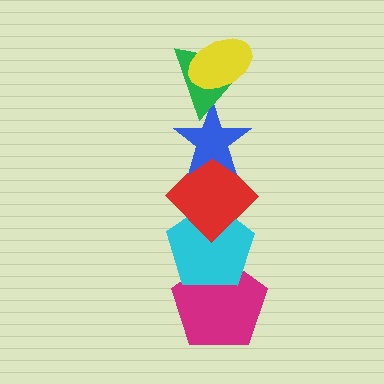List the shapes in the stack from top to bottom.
From top to bottom: the yellow ellipse, the green triangle, the blue star, the red diamond, the cyan pentagon, the magenta pentagon.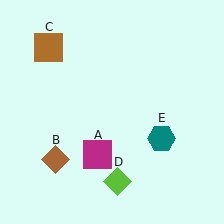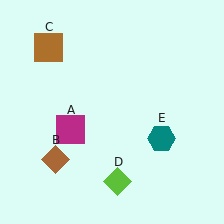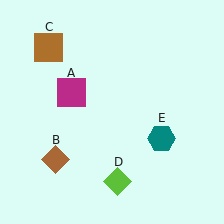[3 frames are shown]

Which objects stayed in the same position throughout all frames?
Brown diamond (object B) and brown square (object C) and lime diamond (object D) and teal hexagon (object E) remained stationary.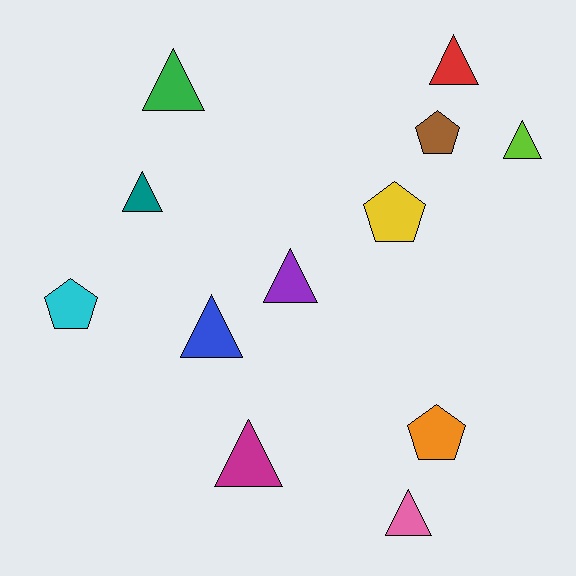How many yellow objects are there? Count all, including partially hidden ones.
There is 1 yellow object.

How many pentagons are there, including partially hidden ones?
There are 4 pentagons.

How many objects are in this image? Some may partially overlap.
There are 12 objects.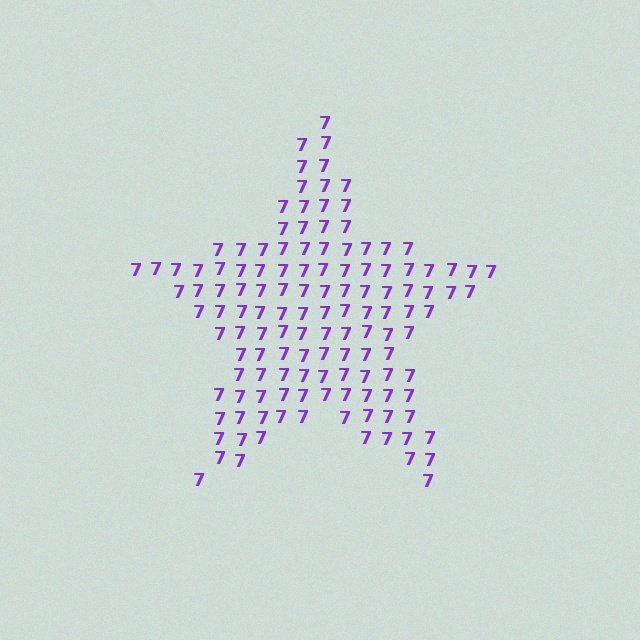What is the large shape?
The large shape is a star.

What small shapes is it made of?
It is made of small digit 7's.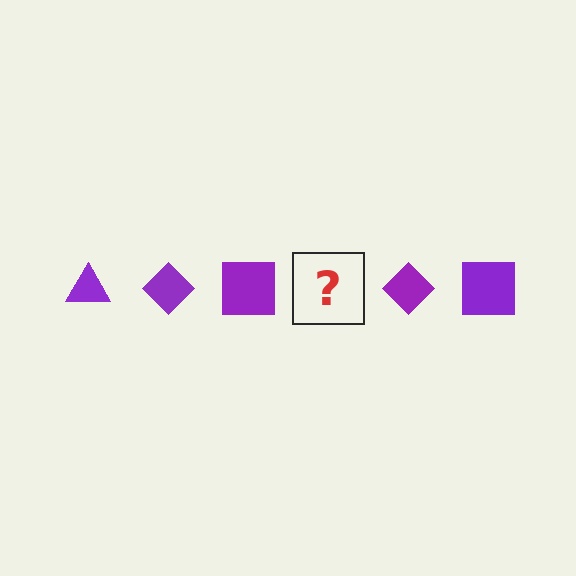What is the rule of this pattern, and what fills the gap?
The rule is that the pattern cycles through triangle, diamond, square shapes in purple. The gap should be filled with a purple triangle.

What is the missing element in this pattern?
The missing element is a purple triangle.